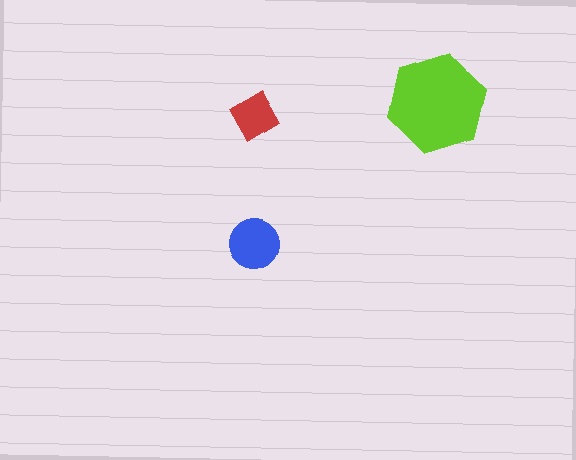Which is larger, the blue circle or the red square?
The blue circle.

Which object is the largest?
The lime hexagon.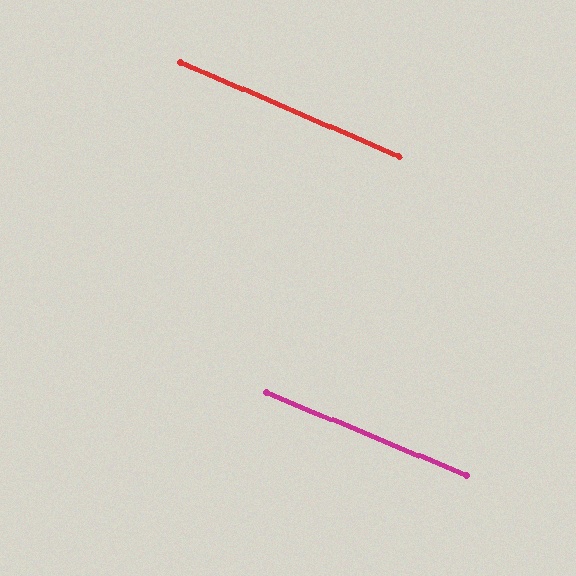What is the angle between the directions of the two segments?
Approximately 1 degree.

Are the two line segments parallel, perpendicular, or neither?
Parallel — their directions differ by only 0.8°.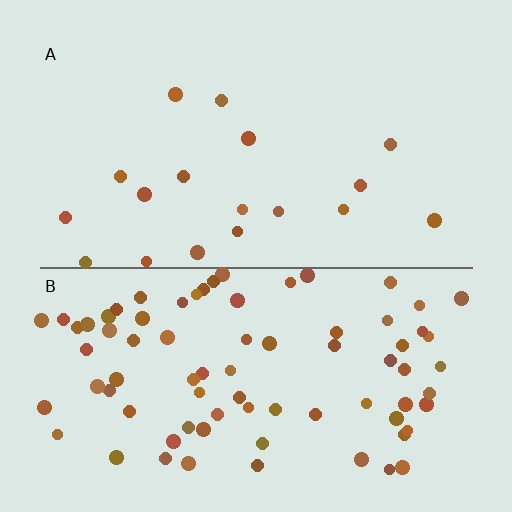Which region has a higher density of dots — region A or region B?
B (the bottom).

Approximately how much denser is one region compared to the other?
Approximately 4.4× — region B over region A.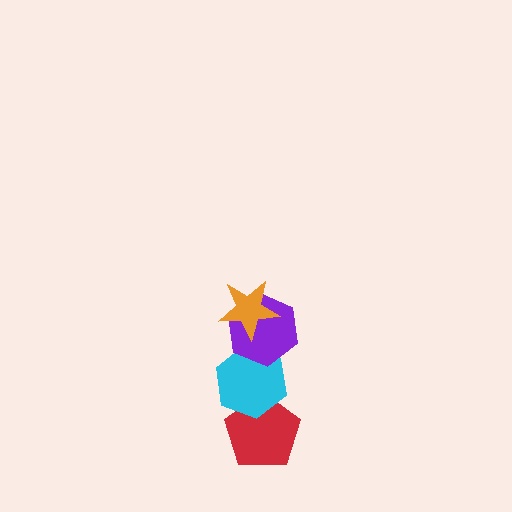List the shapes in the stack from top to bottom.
From top to bottom: the orange star, the purple hexagon, the cyan hexagon, the red pentagon.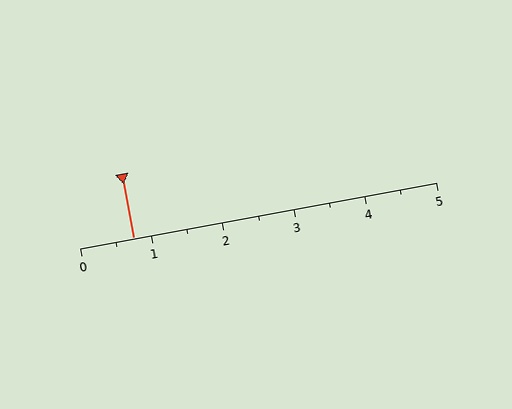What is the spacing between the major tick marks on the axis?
The major ticks are spaced 1 apart.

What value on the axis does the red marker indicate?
The marker indicates approximately 0.8.